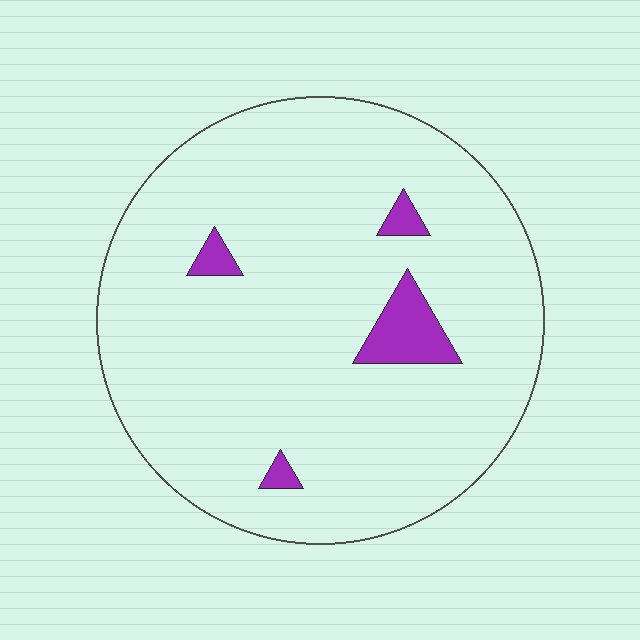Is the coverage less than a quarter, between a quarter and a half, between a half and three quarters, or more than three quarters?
Less than a quarter.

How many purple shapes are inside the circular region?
4.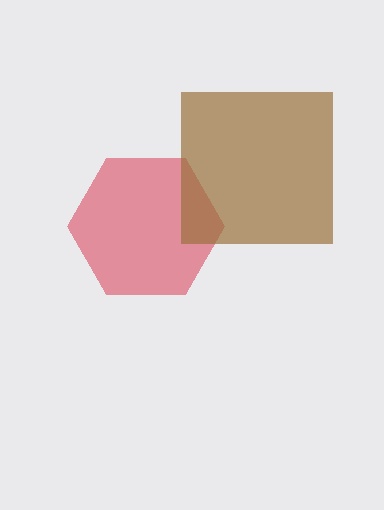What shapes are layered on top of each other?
The layered shapes are: a red hexagon, a brown square.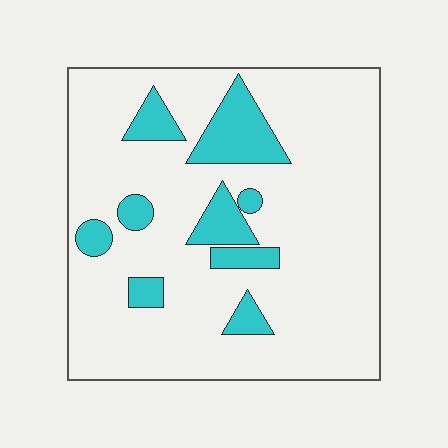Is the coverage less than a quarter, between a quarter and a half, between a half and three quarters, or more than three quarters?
Less than a quarter.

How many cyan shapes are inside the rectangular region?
9.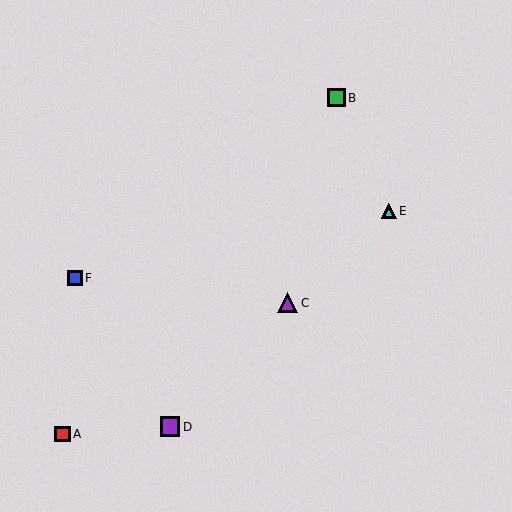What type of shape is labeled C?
Shape C is a purple triangle.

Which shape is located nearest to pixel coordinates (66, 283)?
The blue square (labeled F) at (75, 278) is nearest to that location.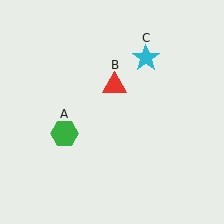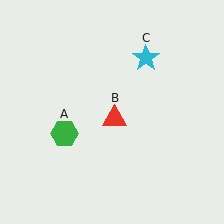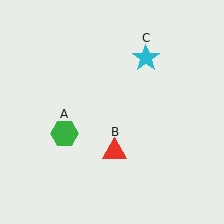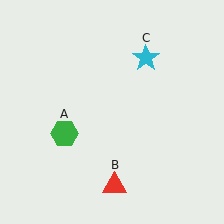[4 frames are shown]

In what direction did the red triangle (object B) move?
The red triangle (object B) moved down.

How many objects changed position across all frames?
1 object changed position: red triangle (object B).